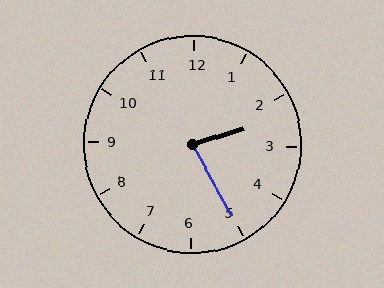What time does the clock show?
2:25.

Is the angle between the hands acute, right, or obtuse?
It is acute.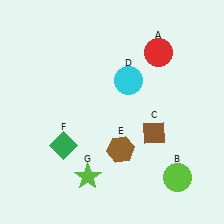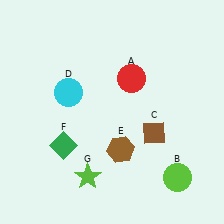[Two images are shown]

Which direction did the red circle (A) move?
The red circle (A) moved left.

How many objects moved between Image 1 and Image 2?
2 objects moved between the two images.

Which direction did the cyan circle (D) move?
The cyan circle (D) moved left.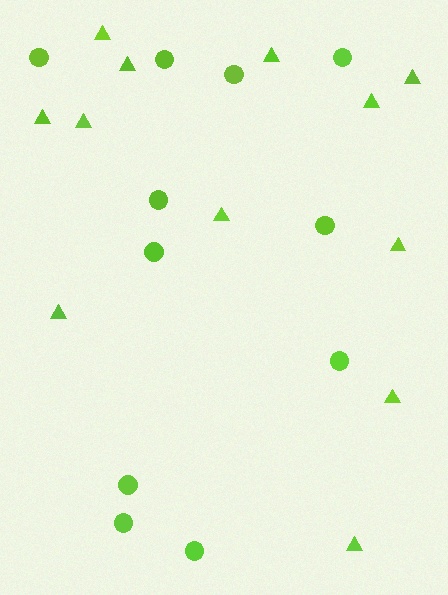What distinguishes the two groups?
There are 2 groups: one group of circles (11) and one group of triangles (12).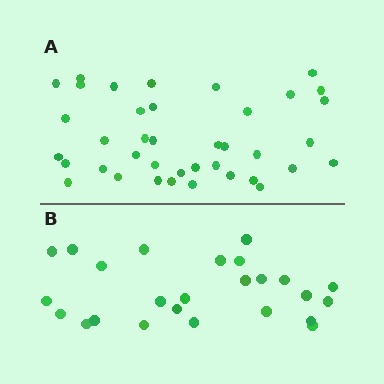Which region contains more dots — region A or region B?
Region A (the top region) has more dots.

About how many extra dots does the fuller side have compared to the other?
Region A has approximately 15 more dots than region B.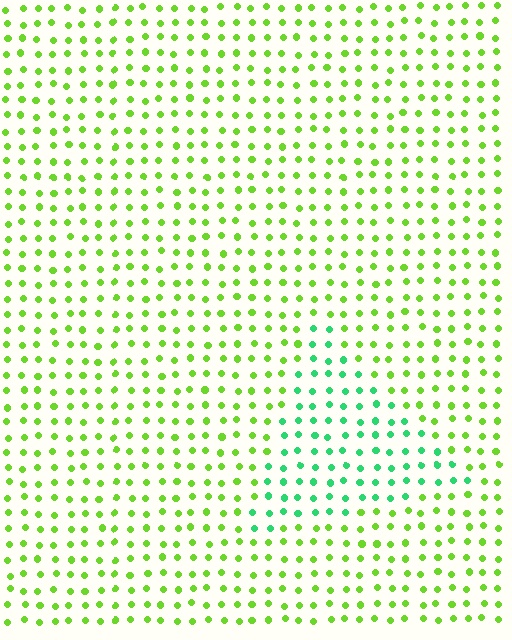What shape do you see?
I see a triangle.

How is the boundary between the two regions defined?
The boundary is defined purely by a slight shift in hue (about 46 degrees). Spacing, size, and orientation are identical on both sides.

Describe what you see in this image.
The image is filled with small lime elements in a uniform arrangement. A triangle-shaped region is visible where the elements are tinted to a slightly different hue, forming a subtle color boundary.